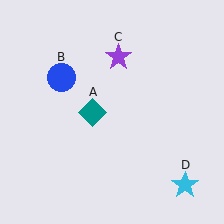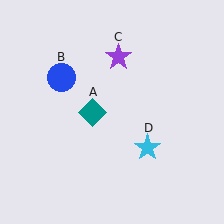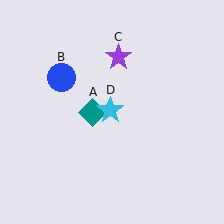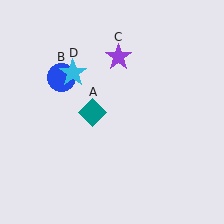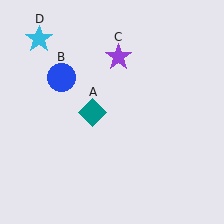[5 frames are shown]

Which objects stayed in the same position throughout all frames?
Teal diamond (object A) and blue circle (object B) and purple star (object C) remained stationary.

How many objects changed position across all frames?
1 object changed position: cyan star (object D).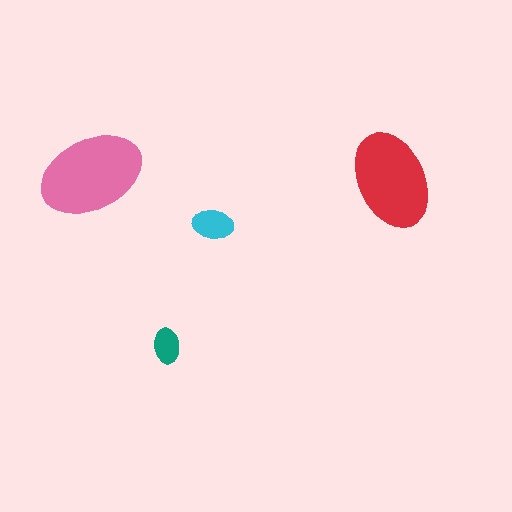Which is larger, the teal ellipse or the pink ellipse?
The pink one.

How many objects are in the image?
There are 4 objects in the image.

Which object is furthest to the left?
The pink ellipse is leftmost.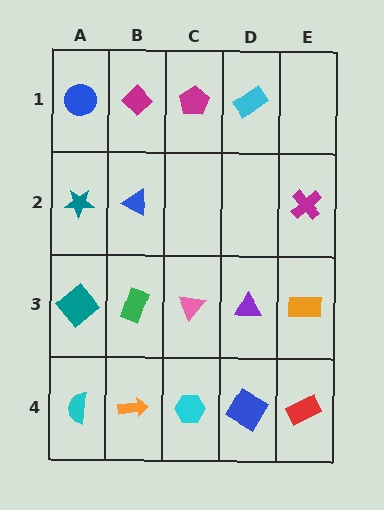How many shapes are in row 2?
3 shapes.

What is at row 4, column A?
A cyan semicircle.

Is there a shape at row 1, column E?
No, that cell is empty.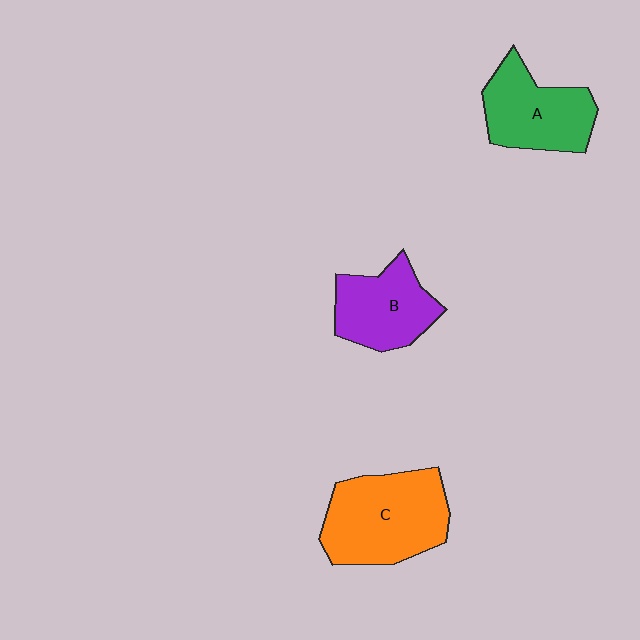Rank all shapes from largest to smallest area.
From largest to smallest: C (orange), A (green), B (purple).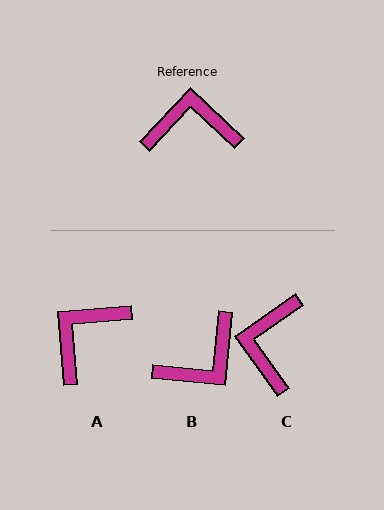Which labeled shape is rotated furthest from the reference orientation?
B, about 143 degrees away.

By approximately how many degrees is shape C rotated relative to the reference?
Approximately 78 degrees counter-clockwise.